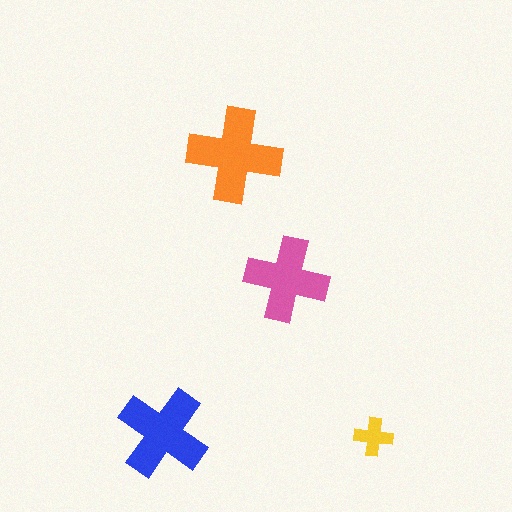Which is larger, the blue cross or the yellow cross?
The blue one.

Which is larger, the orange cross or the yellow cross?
The orange one.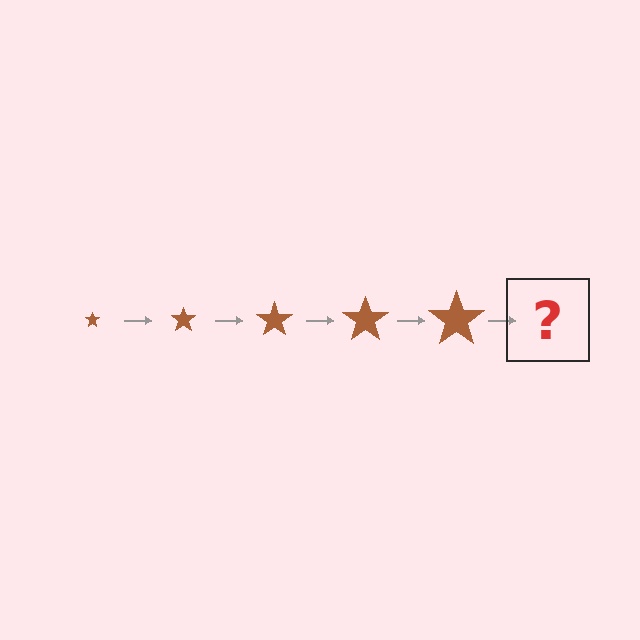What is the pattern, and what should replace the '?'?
The pattern is that the star gets progressively larger each step. The '?' should be a brown star, larger than the previous one.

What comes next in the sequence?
The next element should be a brown star, larger than the previous one.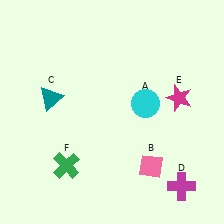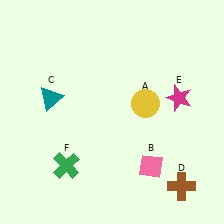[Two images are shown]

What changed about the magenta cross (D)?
In Image 1, D is magenta. In Image 2, it changed to brown.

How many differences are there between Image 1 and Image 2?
There are 2 differences between the two images.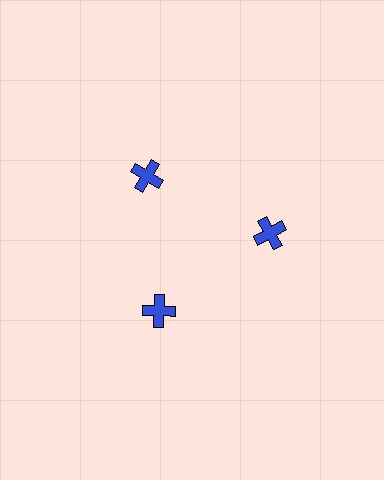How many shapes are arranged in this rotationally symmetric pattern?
There are 3 shapes, arranged in 3 groups of 1.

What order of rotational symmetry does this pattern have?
This pattern has 3-fold rotational symmetry.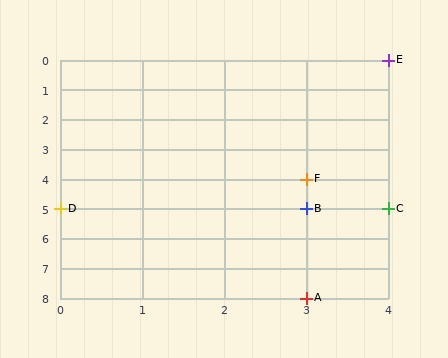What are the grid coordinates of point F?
Point F is at grid coordinates (3, 4).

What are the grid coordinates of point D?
Point D is at grid coordinates (0, 5).